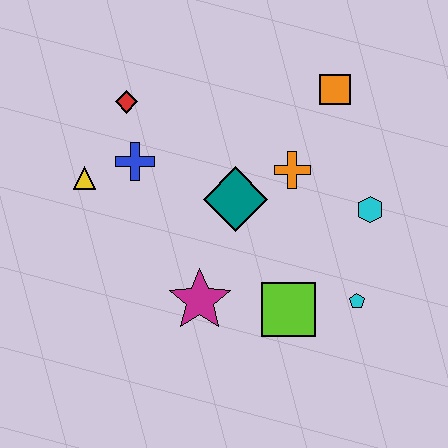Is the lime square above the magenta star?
No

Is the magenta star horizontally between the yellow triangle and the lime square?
Yes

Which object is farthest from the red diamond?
The cyan pentagon is farthest from the red diamond.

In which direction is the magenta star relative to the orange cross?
The magenta star is below the orange cross.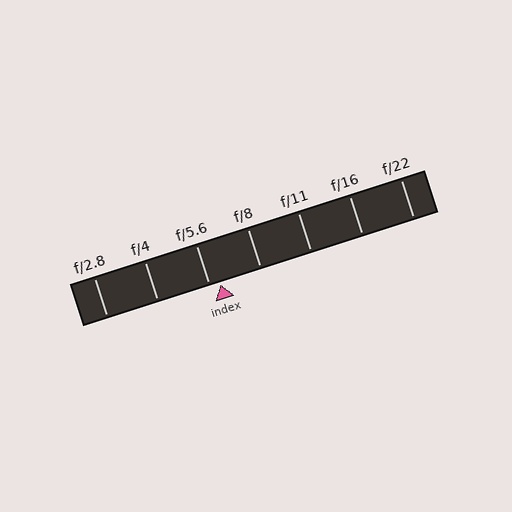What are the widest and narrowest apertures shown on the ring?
The widest aperture shown is f/2.8 and the narrowest is f/22.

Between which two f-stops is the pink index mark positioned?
The index mark is between f/5.6 and f/8.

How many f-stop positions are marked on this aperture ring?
There are 7 f-stop positions marked.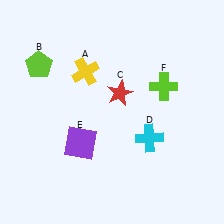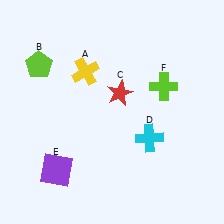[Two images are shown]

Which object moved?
The purple square (E) moved down.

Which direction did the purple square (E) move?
The purple square (E) moved down.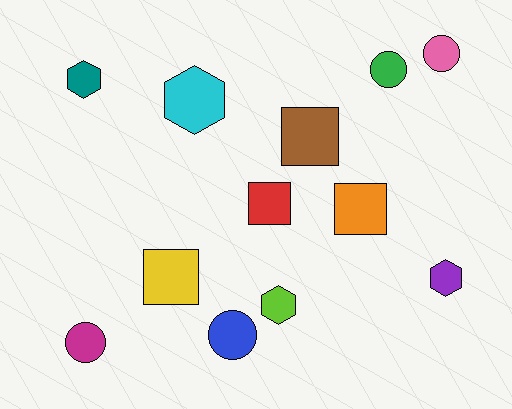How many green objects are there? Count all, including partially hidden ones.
There is 1 green object.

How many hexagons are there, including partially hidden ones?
There are 4 hexagons.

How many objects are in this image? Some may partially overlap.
There are 12 objects.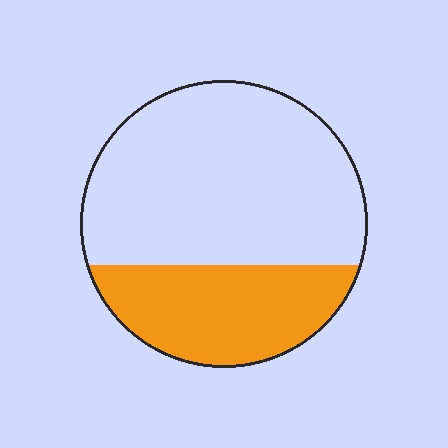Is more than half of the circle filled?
No.